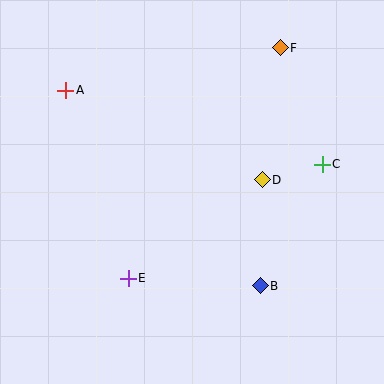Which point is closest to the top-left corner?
Point A is closest to the top-left corner.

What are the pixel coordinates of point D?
Point D is at (262, 180).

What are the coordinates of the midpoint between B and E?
The midpoint between B and E is at (194, 282).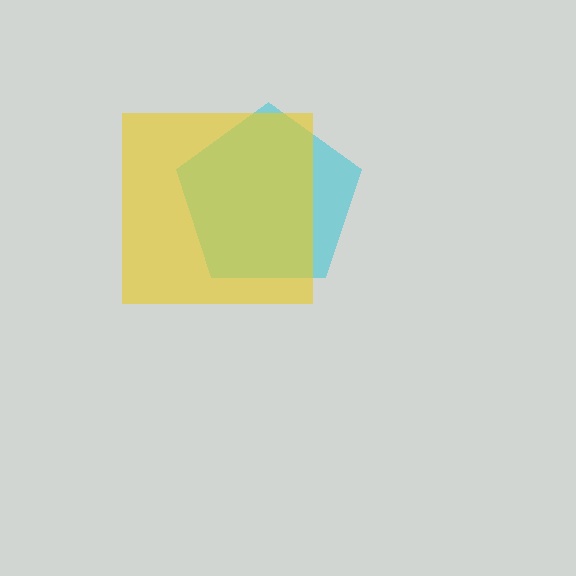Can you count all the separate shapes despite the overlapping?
Yes, there are 2 separate shapes.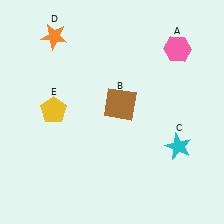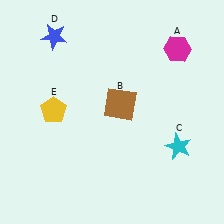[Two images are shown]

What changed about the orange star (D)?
In Image 1, D is orange. In Image 2, it changed to blue.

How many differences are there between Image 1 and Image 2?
There are 2 differences between the two images.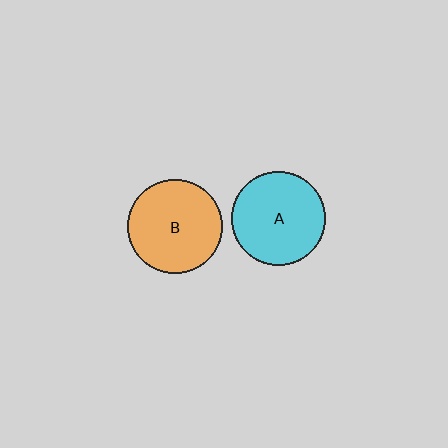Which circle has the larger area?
Circle B (orange).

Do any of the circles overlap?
No, none of the circles overlap.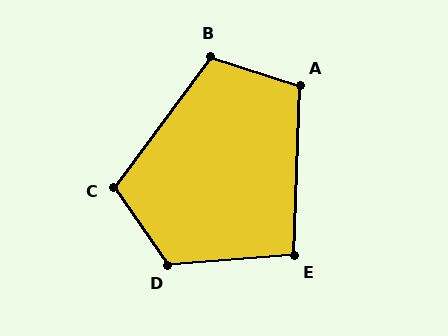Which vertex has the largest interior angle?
D, at approximately 121 degrees.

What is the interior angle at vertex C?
Approximately 108 degrees (obtuse).